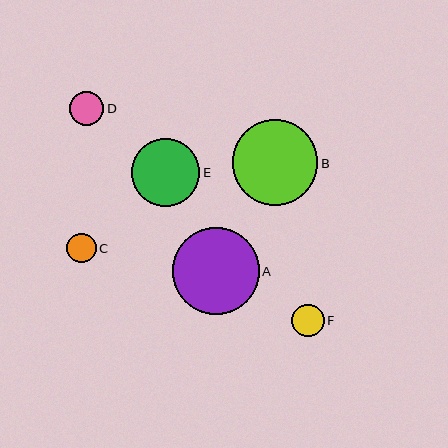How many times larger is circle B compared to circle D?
Circle B is approximately 2.5 times the size of circle D.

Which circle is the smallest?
Circle C is the smallest with a size of approximately 29 pixels.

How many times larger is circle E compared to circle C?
Circle E is approximately 2.3 times the size of circle C.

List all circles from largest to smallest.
From largest to smallest: A, B, E, D, F, C.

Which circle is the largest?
Circle A is the largest with a size of approximately 87 pixels.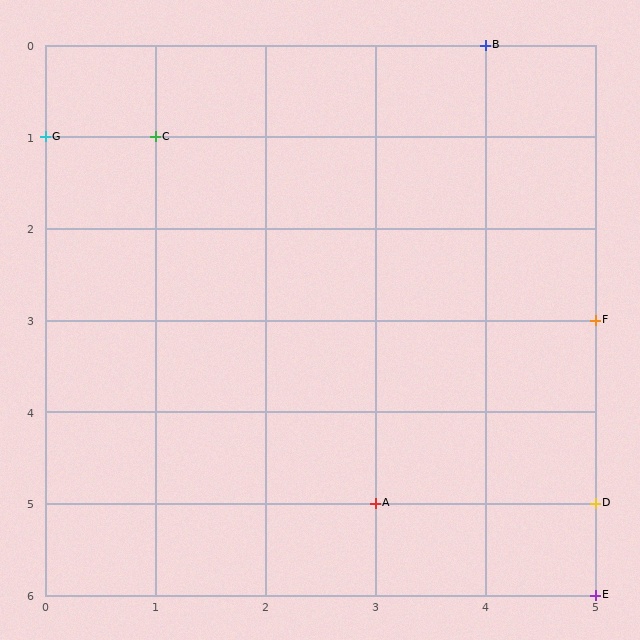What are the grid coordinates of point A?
Point A is at grid coordinates (3, 5).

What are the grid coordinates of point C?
Point C is at grid coordinates (1, 1).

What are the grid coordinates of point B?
Point B is at grid coordinates (4, 0).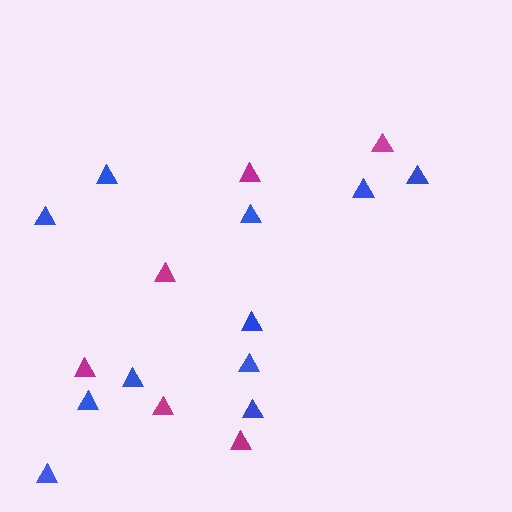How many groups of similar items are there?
There are 2 groups: one group of blue triangles (11) and one group of magenta triangles (6).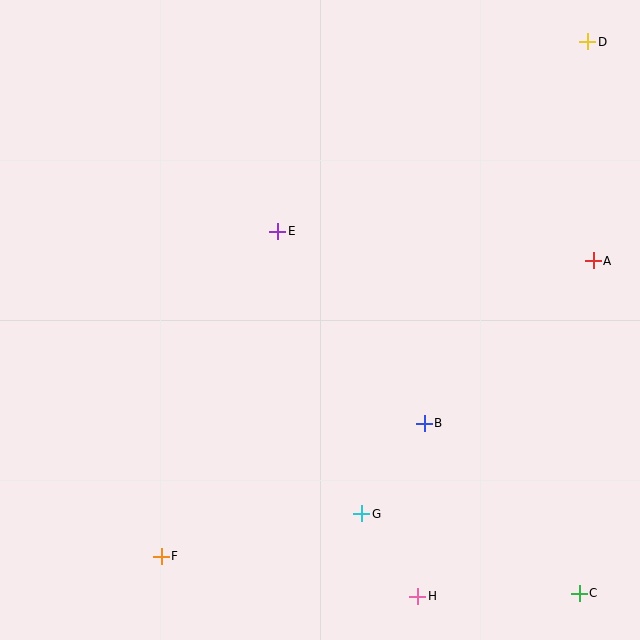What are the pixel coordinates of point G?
Point G is at (362, 514).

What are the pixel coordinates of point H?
Point H is at (418, 596).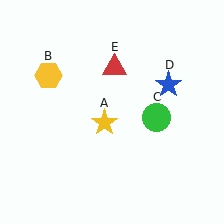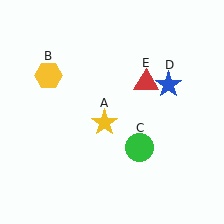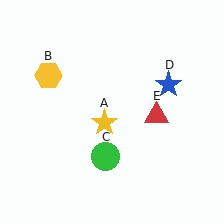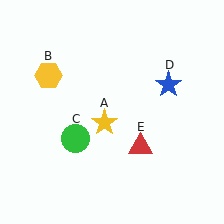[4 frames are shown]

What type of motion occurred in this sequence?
The green circle (object C), red triangle (object E) rotated clockwise around the center of the scene.